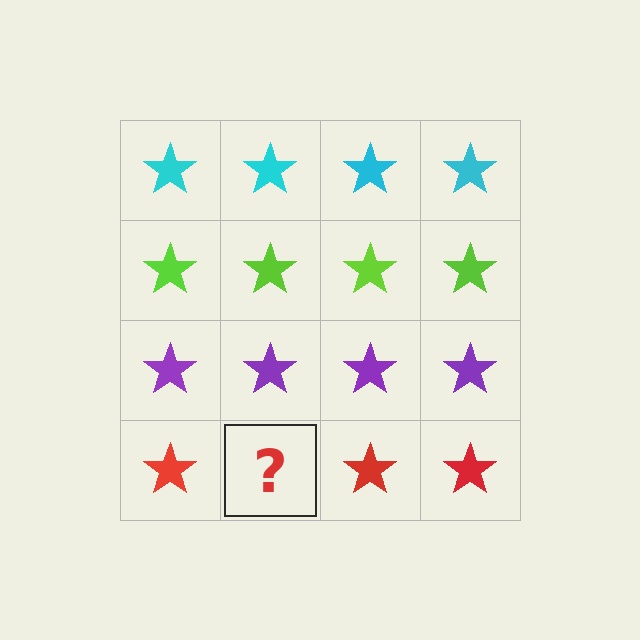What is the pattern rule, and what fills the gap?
The rule is that each row has a consistent color. The gap should be filled with a red star.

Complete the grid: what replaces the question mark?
The question mark should be replaced with a red star.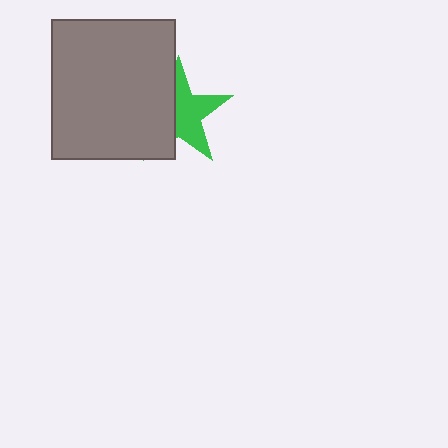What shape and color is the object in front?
The object in front is a gray rectangle.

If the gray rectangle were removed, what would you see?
You would see the complete green star.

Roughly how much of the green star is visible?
About half of it is visible (roughly 55%).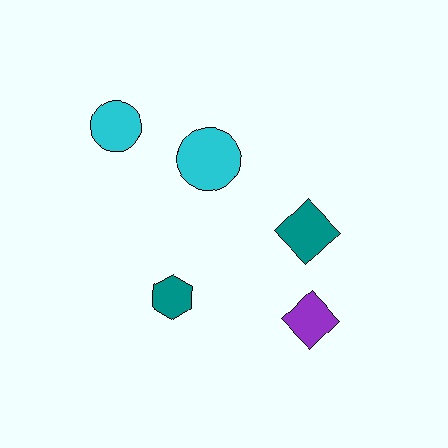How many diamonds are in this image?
There are 2 diamonds.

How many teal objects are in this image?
There are 2 teal objects.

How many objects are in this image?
There are 5 objects.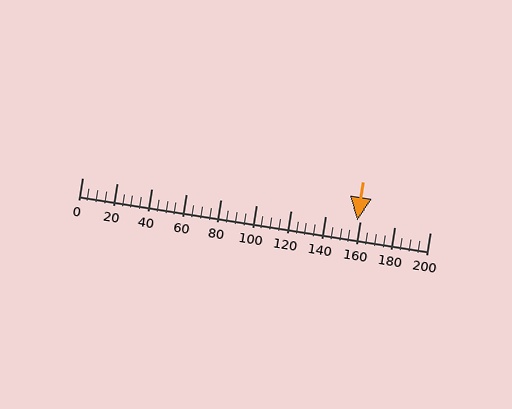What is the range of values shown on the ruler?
The ruler shows values from 0 to 200.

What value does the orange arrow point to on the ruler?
The orange arrow points to approximately 158.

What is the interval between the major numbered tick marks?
The major tick marks are spaced 20 units apart.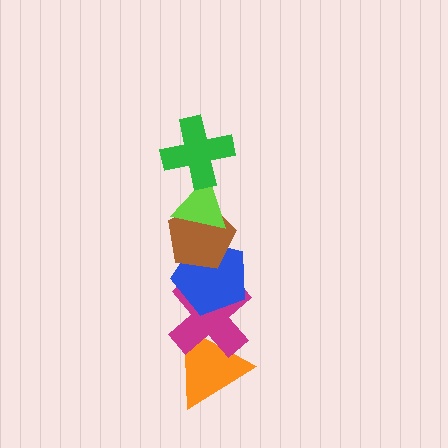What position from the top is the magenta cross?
The magenta cross is 5th from the top.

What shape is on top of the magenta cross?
The blue pentagon is on top of the magenta cross.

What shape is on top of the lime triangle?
The green cross is on top of the lime triangle.